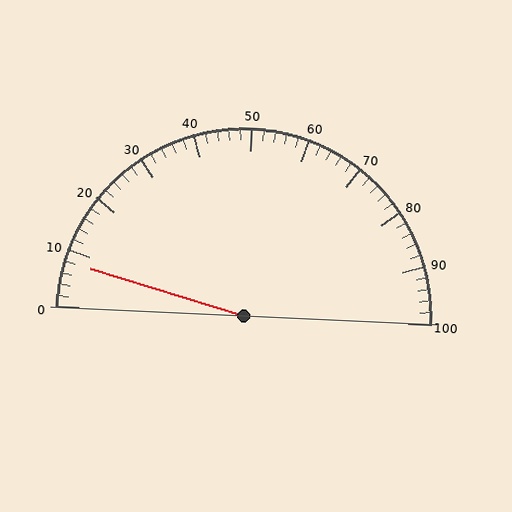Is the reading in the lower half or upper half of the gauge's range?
The reading is in the lower half of the range (0 to 100).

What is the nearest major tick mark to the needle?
The nearest major tick mark is 10.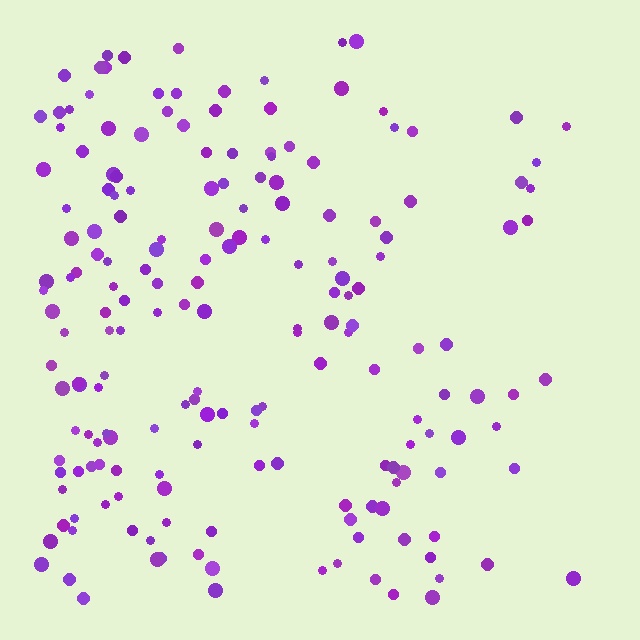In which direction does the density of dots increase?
From right to left, with the left side densest.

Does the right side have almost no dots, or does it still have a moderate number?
Still a moderate number, just noticeably fewer than the left.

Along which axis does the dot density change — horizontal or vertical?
Horizontal.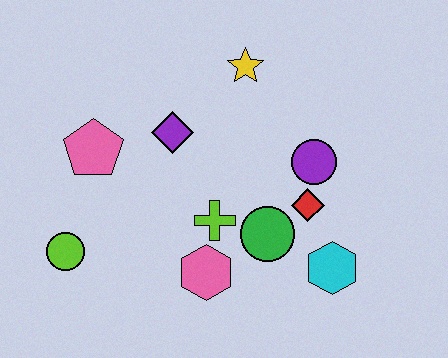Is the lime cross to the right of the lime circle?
Yes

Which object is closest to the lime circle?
The pink pentagon is closest to the lime circle.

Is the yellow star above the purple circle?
Yes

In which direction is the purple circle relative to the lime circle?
The purple circle is to the right of the lime circle.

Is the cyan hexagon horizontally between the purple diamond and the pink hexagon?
No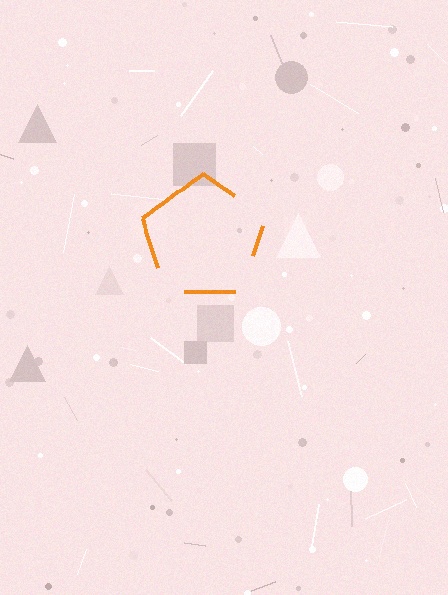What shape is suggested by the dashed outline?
The dashed outline suggests a pentagon.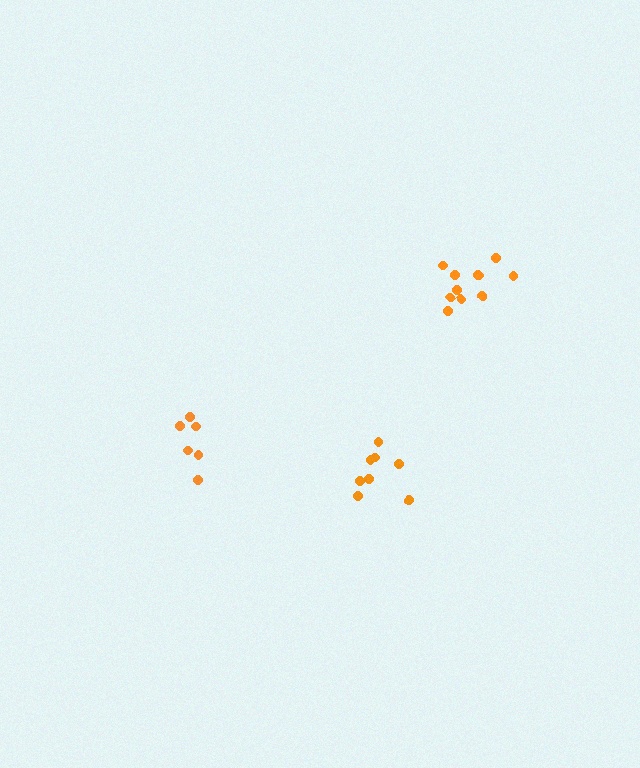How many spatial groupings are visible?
There are 3 spatial groupings.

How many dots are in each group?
Group 1: 11 dots, Group 2: 8 dots, Group 3: 6 dots (25 total).